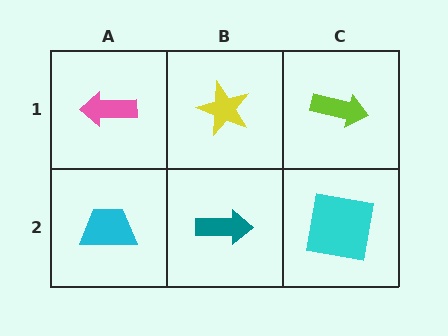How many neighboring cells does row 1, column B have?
3.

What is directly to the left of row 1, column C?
A yellow star.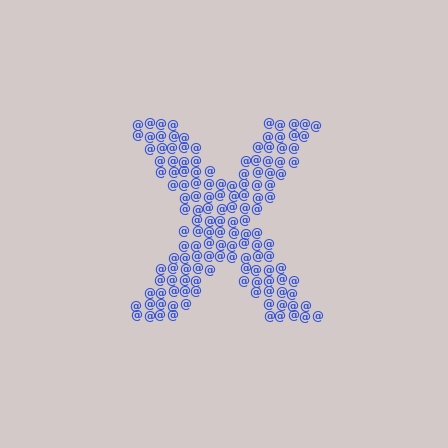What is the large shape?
The large shape is the letter X.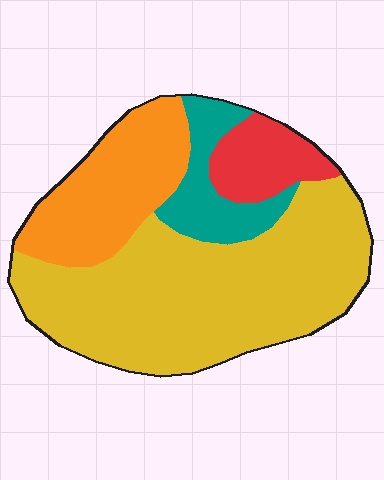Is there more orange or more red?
Orange.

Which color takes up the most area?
Yellow, at roughly 55%.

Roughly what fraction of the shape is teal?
Teal covers around 10% of the shape.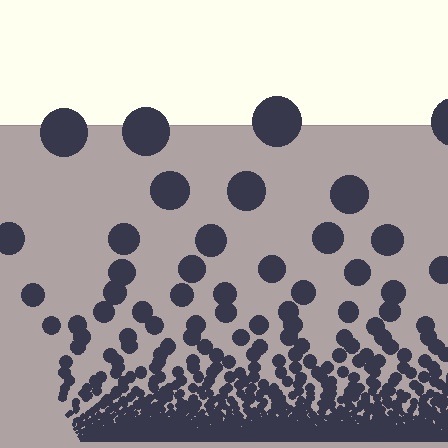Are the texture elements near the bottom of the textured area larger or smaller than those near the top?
Smaller. The gradient is inverted — elements near the bottom are smaller and denser.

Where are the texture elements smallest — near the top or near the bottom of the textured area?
Near the bottom.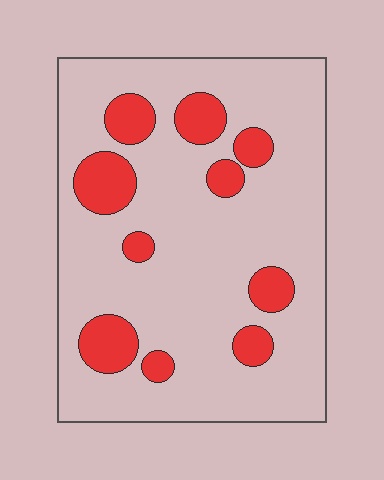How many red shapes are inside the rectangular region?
10.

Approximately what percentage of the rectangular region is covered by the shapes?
Approximately 20%.